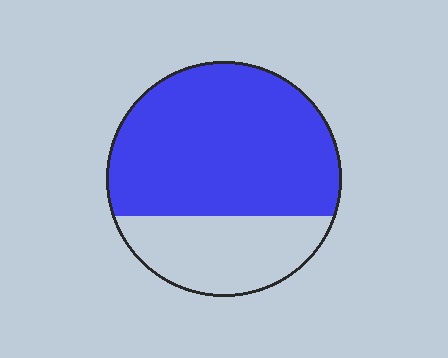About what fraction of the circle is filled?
About two thirds (2/3).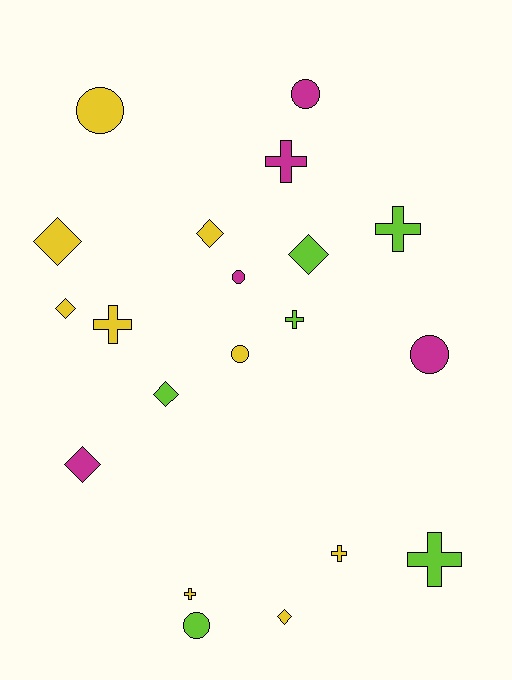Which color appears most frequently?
Yellow, with 9 objects.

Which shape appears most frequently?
Cross, with 7 objects.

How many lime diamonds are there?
There are 2 lime diamonds.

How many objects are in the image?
There are 20 objects.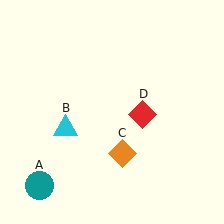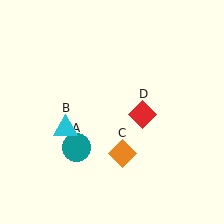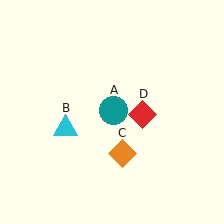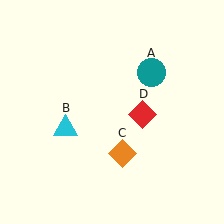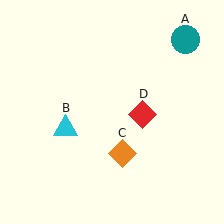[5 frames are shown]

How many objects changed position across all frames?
1 object changed position: teal circle (object A).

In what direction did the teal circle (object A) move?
The teal circle (object A) moved up and to the right.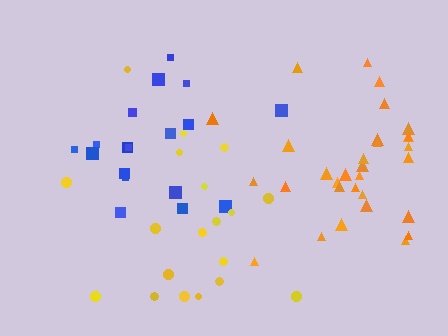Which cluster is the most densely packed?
Orange.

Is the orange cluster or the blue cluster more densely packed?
Orange.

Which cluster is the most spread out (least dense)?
Yellow.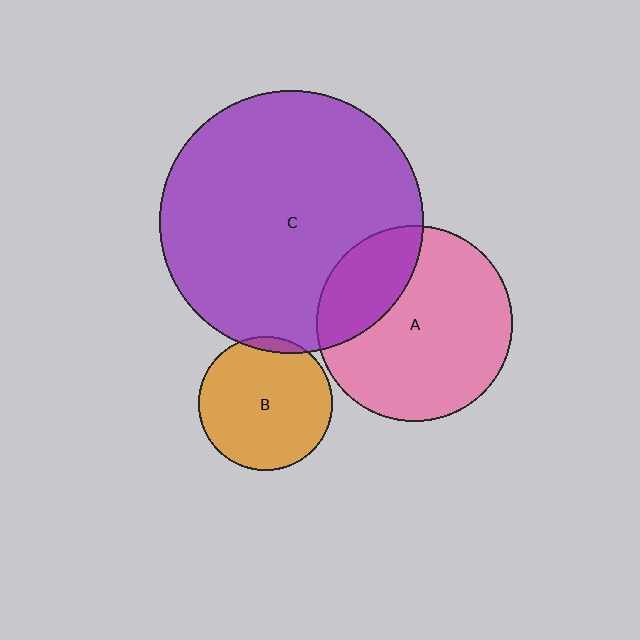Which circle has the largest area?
Circle C (purple).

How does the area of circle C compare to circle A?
Approximately 1.8 times.